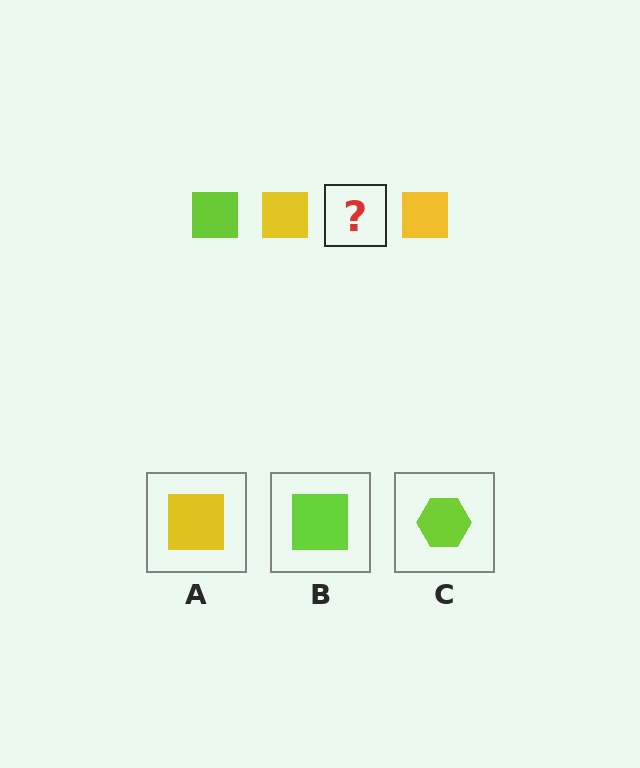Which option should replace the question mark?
Option B.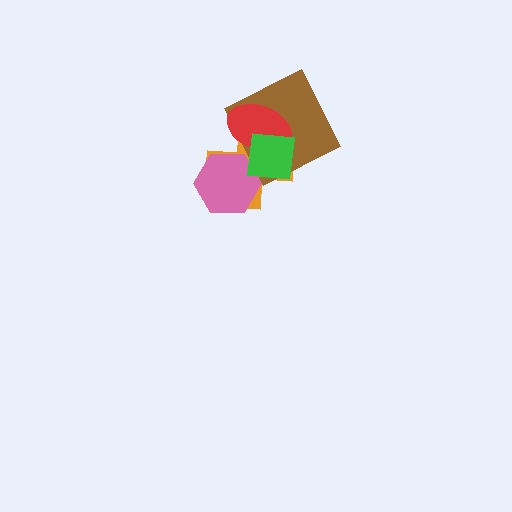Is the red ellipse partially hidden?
Yes, it is partially covered by another shape.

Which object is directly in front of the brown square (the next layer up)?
The red ellipse is directly in front of the brown square.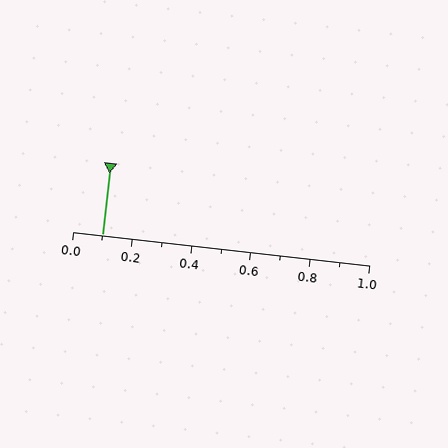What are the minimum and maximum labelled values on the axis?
The axis runs from 0.0 to 1.0.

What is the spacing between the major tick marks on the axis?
The major ticks are spaced 0.2 apart.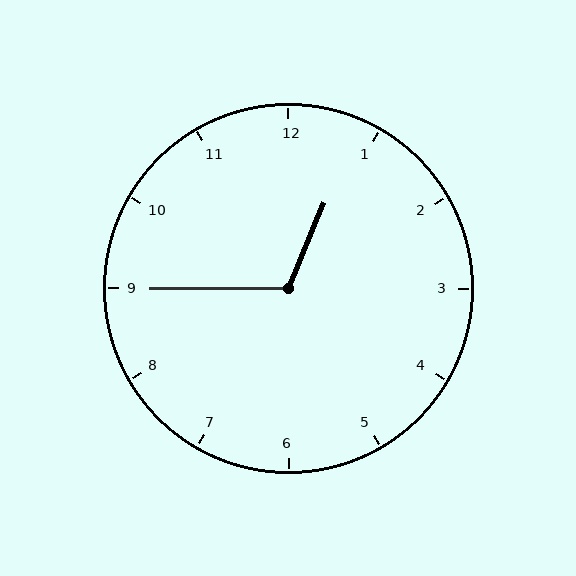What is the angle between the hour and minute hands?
Approximately 112 degrees.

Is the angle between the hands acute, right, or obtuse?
It is obtuse.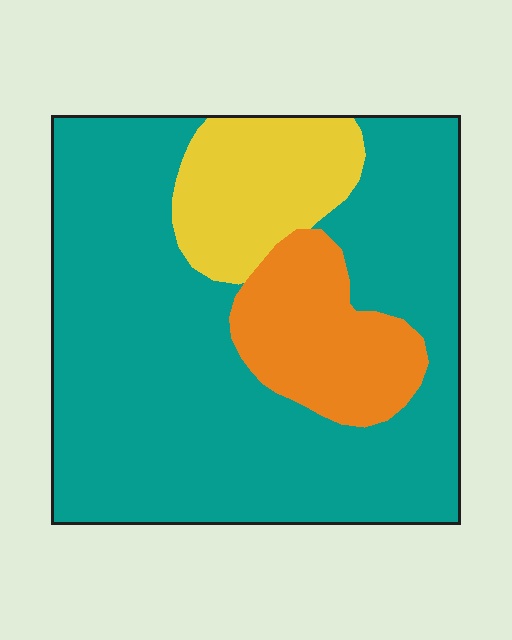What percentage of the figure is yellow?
Yellow covers around 15% of the figure.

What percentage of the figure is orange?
Orange covers 15% of the figure.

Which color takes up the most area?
Teal, at roughly 70%.